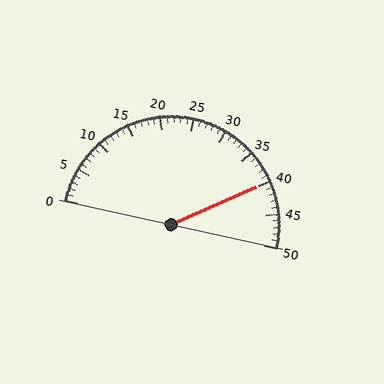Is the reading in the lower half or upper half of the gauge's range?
The reading is in the upper half of the range (0 to 50).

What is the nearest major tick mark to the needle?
The nearest major tick mark is 40.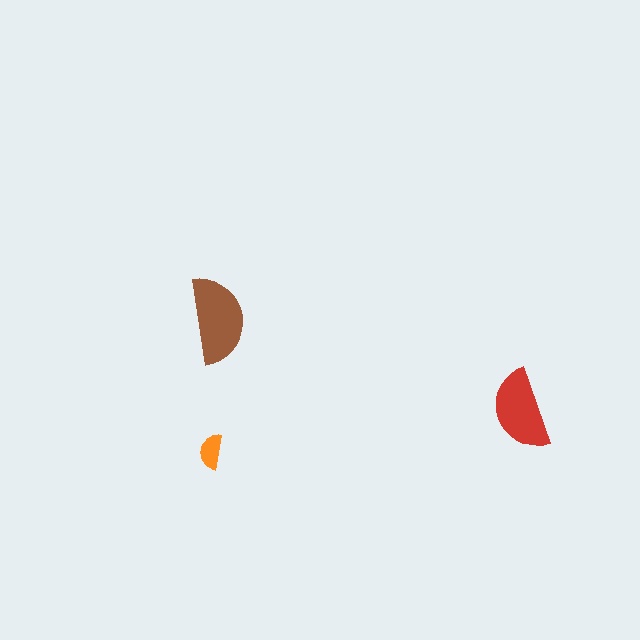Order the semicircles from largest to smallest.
the brown one, the red one, the orange one.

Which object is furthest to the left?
The orange semicircle is leftmost.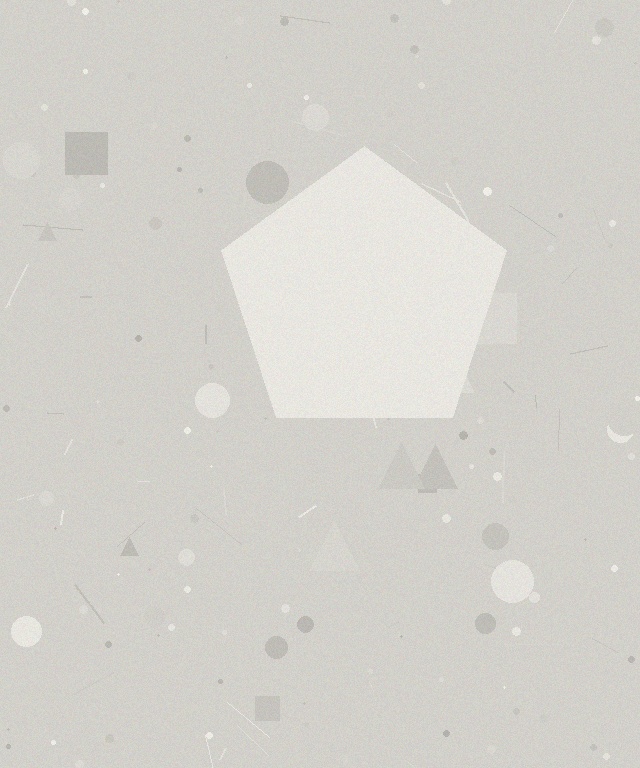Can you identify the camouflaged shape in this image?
The camouflaged shape is a pentagon.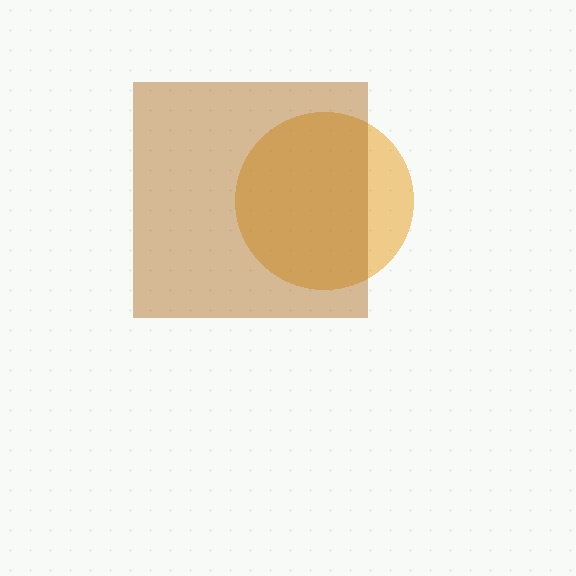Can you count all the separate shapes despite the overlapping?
Yes, there are 2 separate shapes.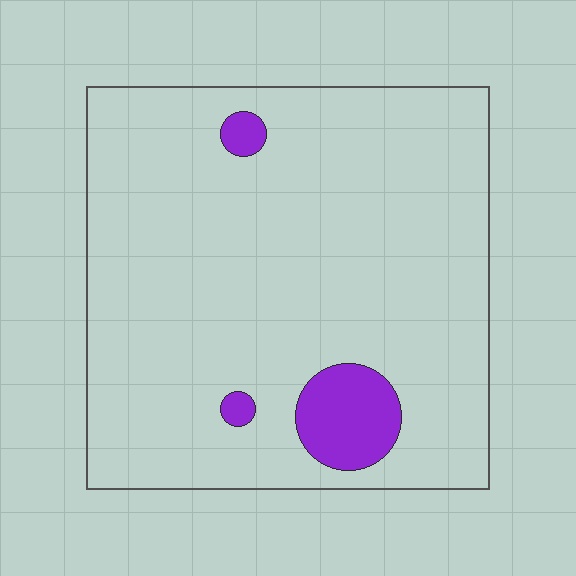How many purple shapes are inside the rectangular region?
3.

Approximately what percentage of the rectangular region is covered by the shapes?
Approximately 5%.